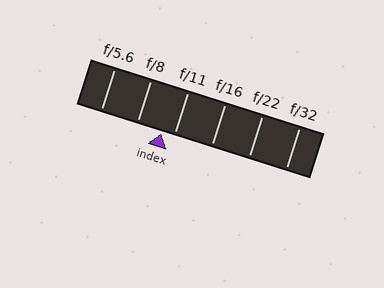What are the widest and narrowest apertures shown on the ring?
The widest aperture shown is f/5.6 and the narrowest is f/32.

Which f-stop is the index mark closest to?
The index mark is closest to f/11.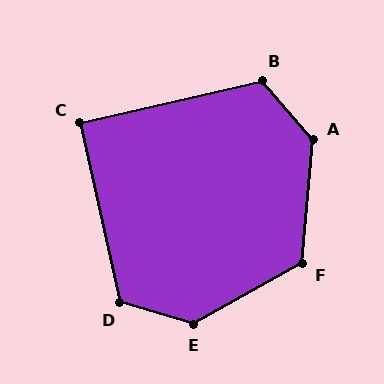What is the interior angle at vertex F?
Approximately 124 degrees (obtuse).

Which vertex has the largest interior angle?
E, at approximately 135 degrees.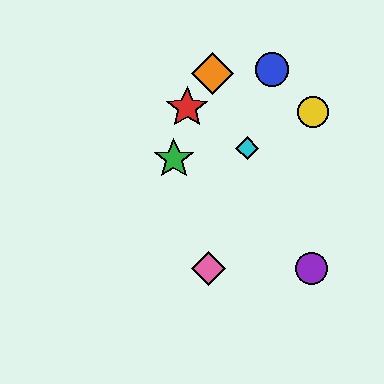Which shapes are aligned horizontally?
The purple circle, the pink diamond are aligned horizontally.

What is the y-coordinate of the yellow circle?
The yellow circle is at y≈112.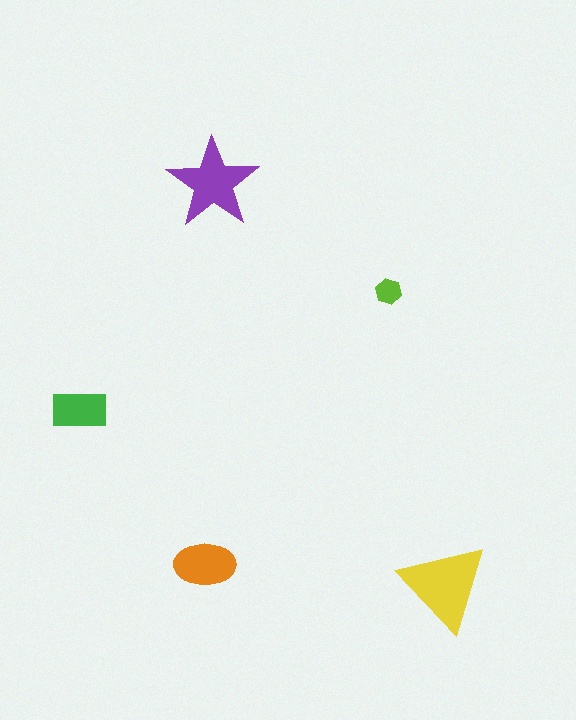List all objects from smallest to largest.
The lime hexagon, the green rectangle, the orange ellipse, the purple star, the yellow triangle.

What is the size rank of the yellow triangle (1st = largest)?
1st.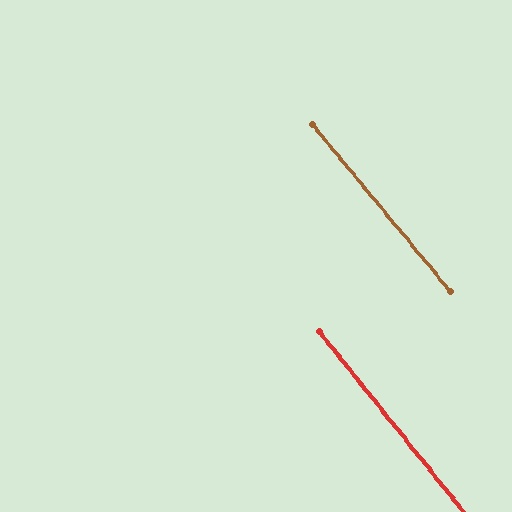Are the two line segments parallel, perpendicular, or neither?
Parallel — their directions differ by only 0.9°.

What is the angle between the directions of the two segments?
Approximately 1 degree.